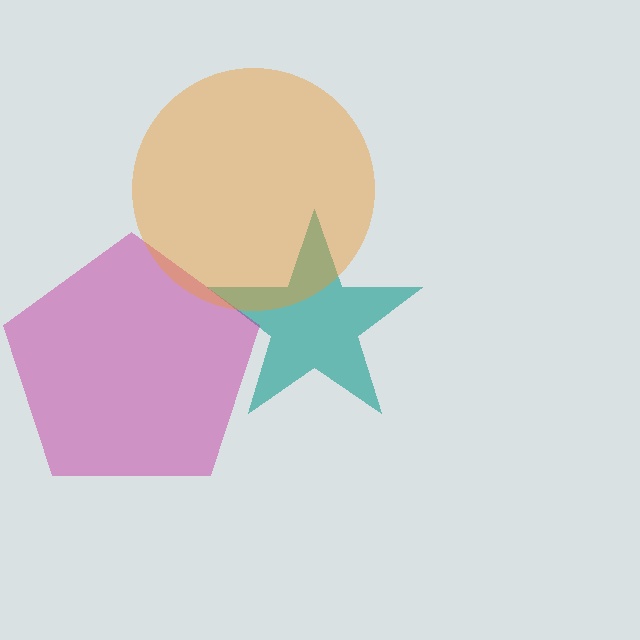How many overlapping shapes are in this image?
There are 3 overlapping shapes in the image.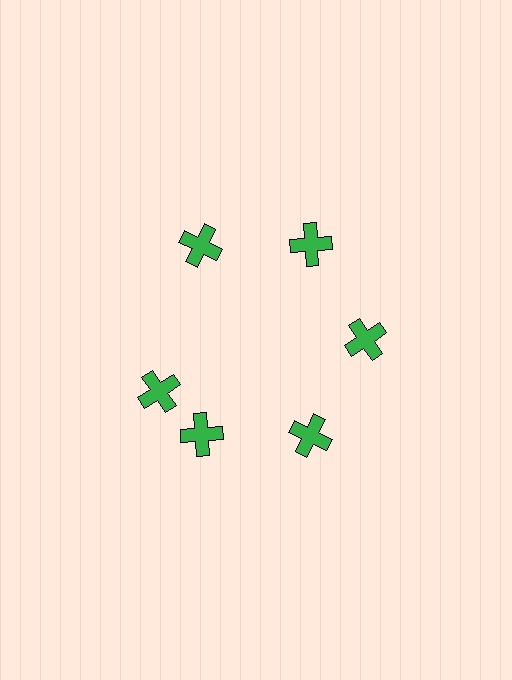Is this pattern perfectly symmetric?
No. The 6 green crosses are arranged in a ring, but one element near the 9 o'clock position is rotated out of alignment along the ring, breaking the 6-fold rotational symmetry.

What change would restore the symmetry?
The symmetry would be restored by rotating it back into even spacing with its neighbors so that all 6 crosses sit at equal angles and equal distance from the center.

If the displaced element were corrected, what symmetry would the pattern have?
It would have 6-fold rotational symmetry — the pattern would map onto itself every 60 degrees.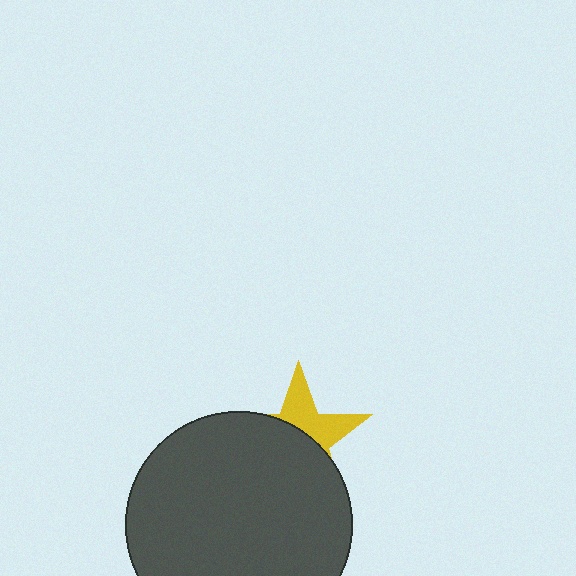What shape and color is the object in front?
The object in front is a dark gray circle.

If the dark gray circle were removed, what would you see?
You would see the complete yellow star.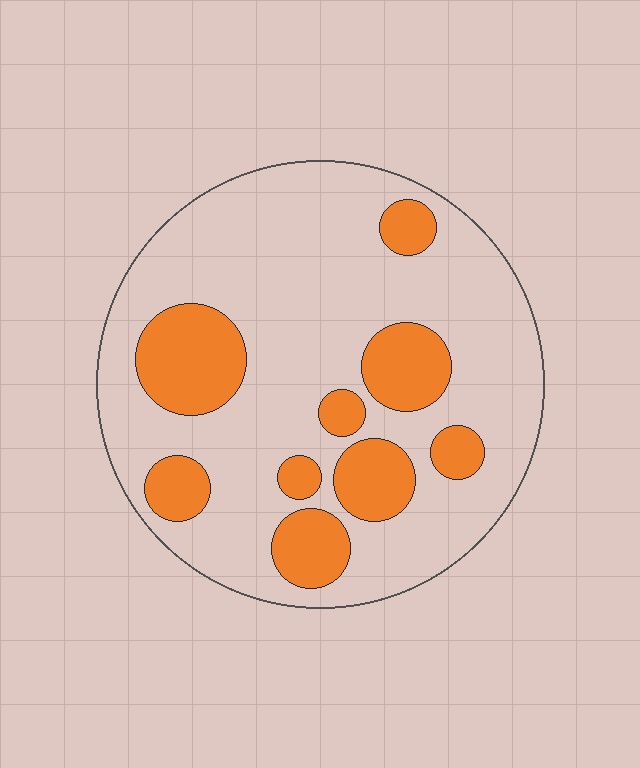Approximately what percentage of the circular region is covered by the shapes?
Approximately 25%.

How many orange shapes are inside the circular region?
9.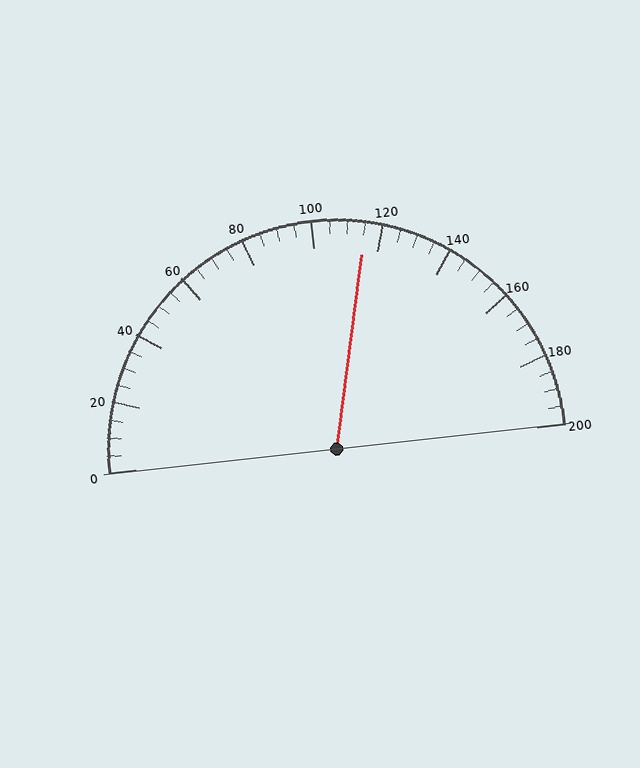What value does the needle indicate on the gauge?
The needle indicates approximately 115.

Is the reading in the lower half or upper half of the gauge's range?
The reading is in the upper half of the range (0 to 200).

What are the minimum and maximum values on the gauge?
The gauge ranges from 0 to 200.